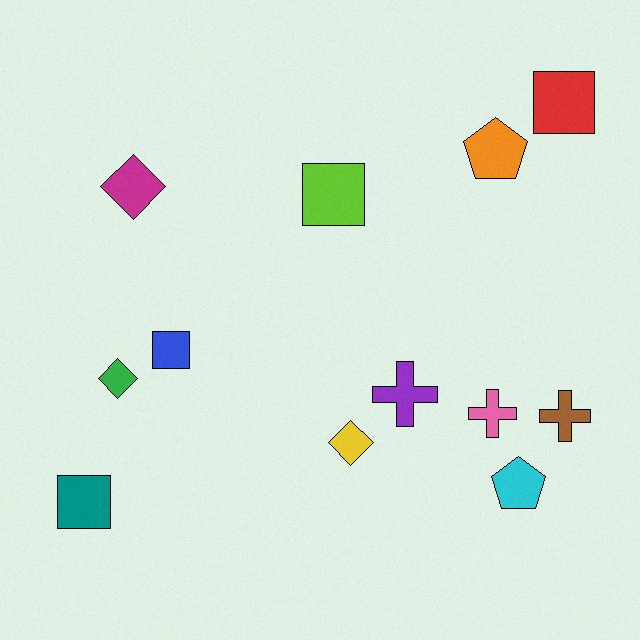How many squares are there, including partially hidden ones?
There are 4 squares.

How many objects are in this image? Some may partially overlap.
There are 12 objects.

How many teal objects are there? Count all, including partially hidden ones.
There is 1 teal object.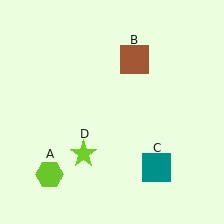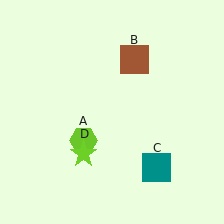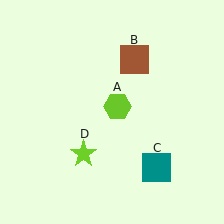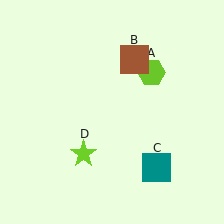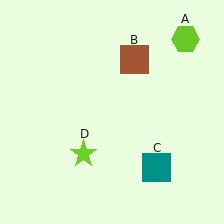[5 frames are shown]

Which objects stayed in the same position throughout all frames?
Brown square (object B) and teal square (object C) and lime star (object D) remained stationary.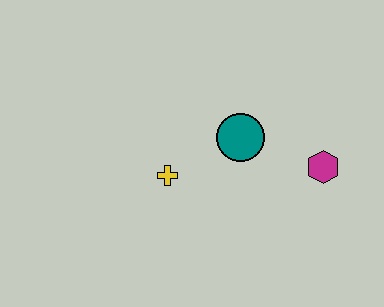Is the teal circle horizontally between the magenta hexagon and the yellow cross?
Yes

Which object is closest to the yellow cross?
The teal circle is closest to the yellow cross.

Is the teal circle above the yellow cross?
Yes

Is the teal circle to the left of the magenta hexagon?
Yes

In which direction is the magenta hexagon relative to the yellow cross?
The magenta hexagon is to the right of the yellow cross.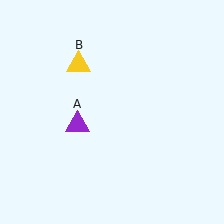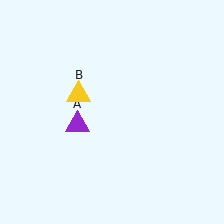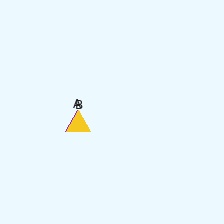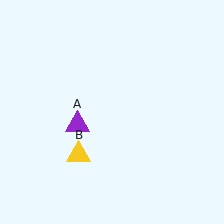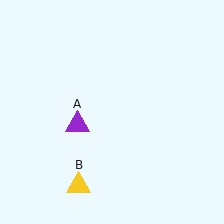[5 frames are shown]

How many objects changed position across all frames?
1 object changed position: yellow triangle (object B).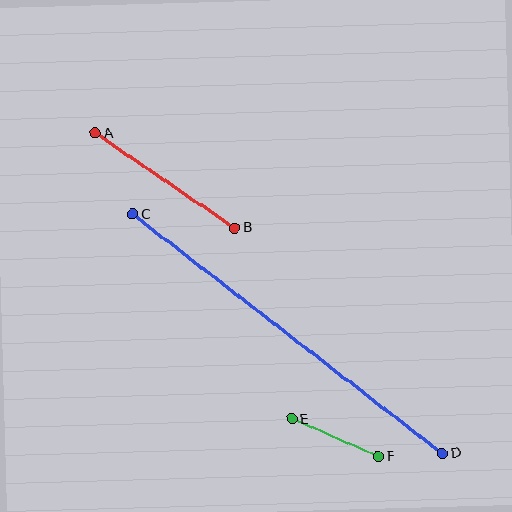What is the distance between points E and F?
The distance is approximately 94 pixels.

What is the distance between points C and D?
The distance is approximately 391 pixels.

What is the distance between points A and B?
The distance is approximately 169 pixels.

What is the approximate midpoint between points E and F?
The midpoint is at approximately (335, 438) pixels.